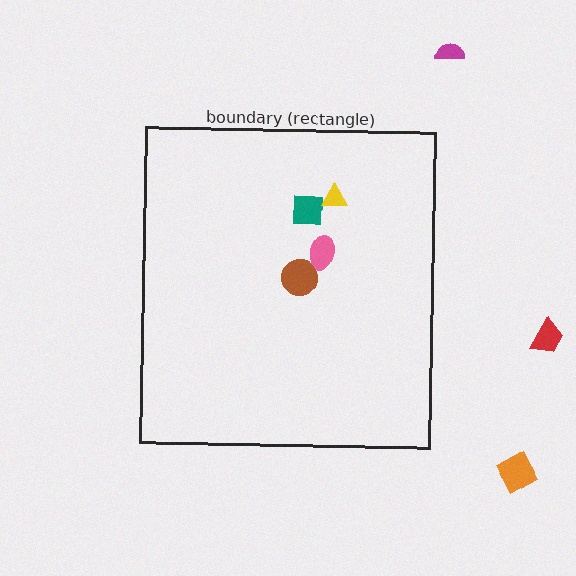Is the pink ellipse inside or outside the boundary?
Inside.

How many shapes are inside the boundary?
4 inside, 3 outside.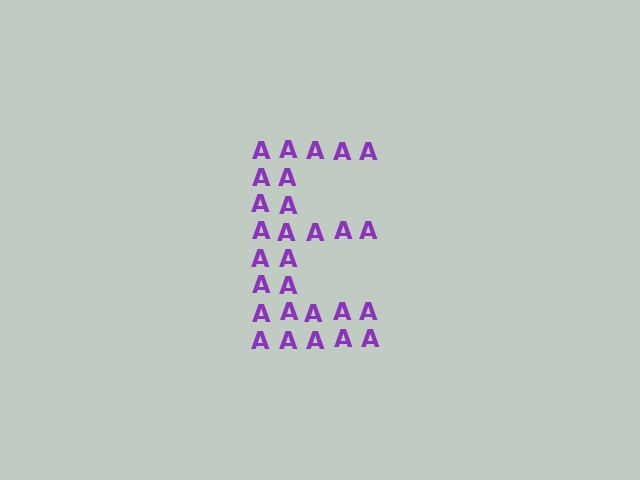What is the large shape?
The large shape is the letter E.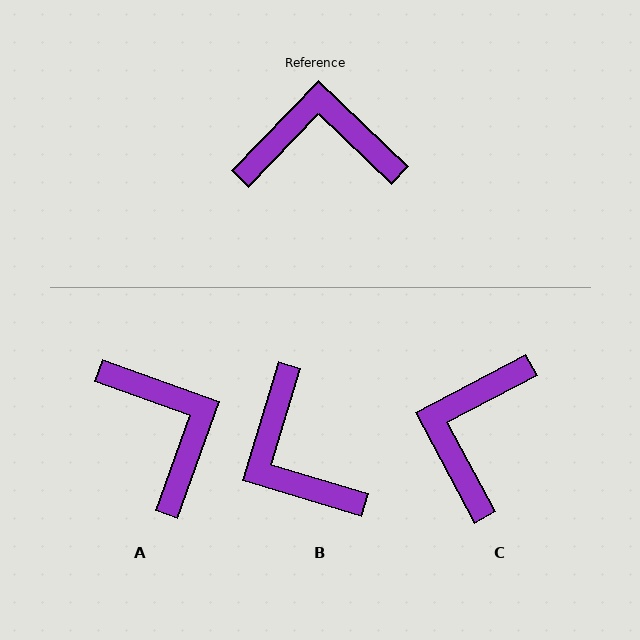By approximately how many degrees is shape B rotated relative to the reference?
Approximately 117 degrees counter-clockwise.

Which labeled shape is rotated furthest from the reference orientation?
B, about 117 degrees away.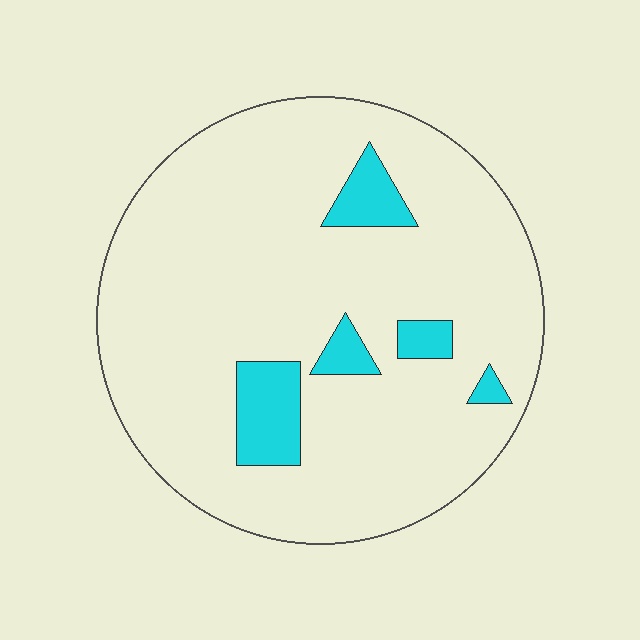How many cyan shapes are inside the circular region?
5.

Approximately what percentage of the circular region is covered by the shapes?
Approximately 10%.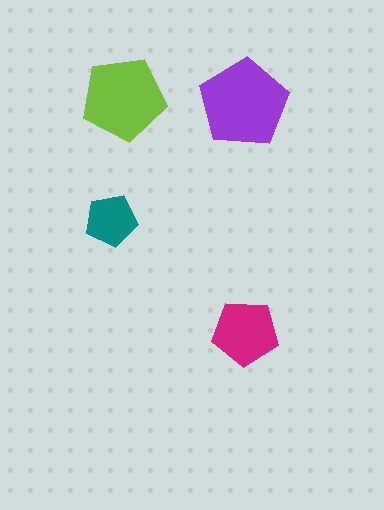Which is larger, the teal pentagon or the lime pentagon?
The lime one.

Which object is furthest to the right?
The magenta pentagon is rightmost.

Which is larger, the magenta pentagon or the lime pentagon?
The lime one.